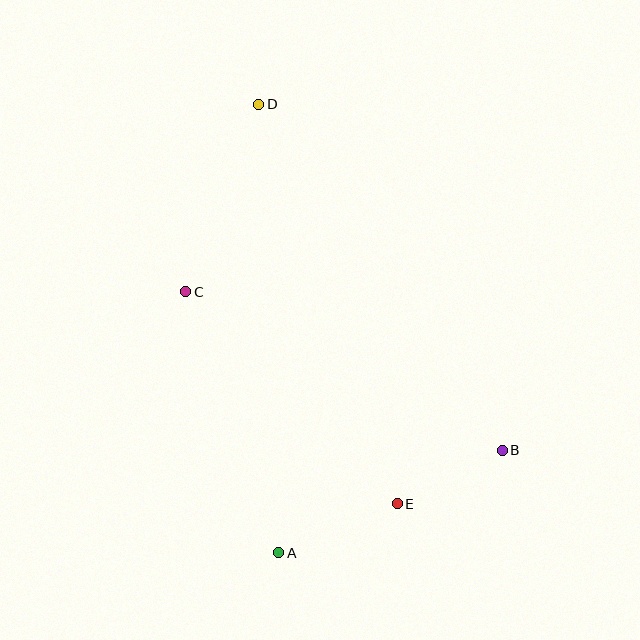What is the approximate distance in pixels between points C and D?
The distance between C and D is approximately 201 pixels.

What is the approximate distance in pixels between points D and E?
The distance between D and E is approximately 423 pixels.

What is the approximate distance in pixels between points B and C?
The distance between B and C is approximately 354 pixels.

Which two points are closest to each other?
Points B and E are closest to each other.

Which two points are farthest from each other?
Points A and D are farthest from each other.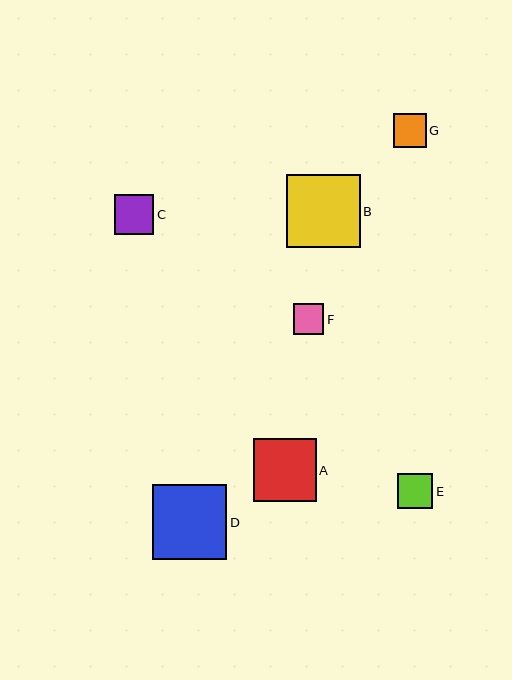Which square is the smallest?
Square F is the smallest with a size of approximately 30 pixels.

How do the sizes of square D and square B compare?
Square D and square B are approximately the same size.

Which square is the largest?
Square D is the largest with a size of approximately 74 pixels.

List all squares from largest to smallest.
From largest to smallest: D, B, A, C, E, G, F.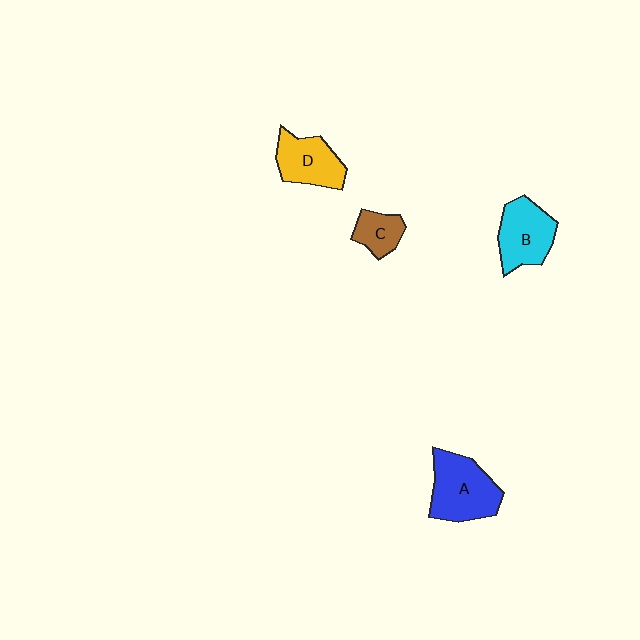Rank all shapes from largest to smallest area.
From largest to smallest: A (blue), B (cyan), D (yellow), C (brown).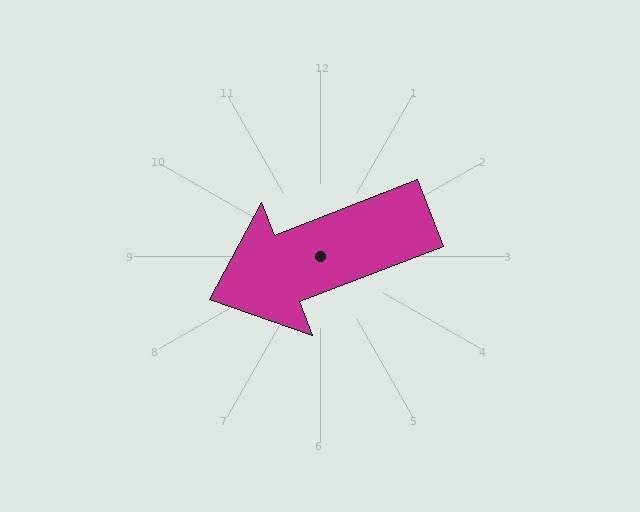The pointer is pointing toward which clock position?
Roughly 8 o'clock.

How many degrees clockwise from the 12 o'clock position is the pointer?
Approximately 249 degrees.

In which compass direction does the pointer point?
West.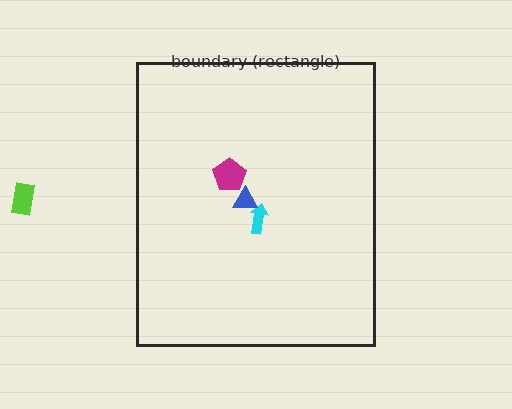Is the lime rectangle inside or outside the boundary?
Outside.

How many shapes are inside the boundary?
3 inside, 1 outside.